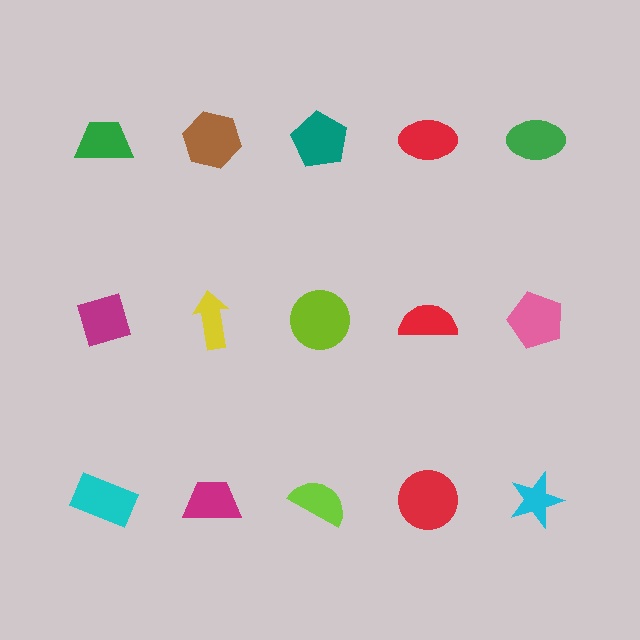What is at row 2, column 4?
A red semicircle.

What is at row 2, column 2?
A yellow arrow.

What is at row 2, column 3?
A lime circle.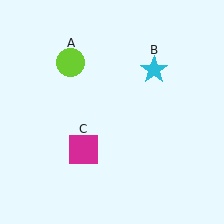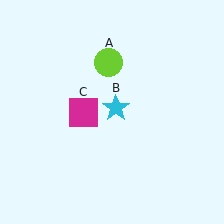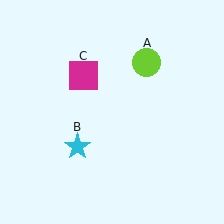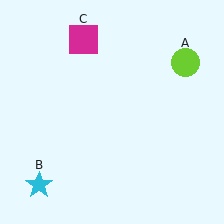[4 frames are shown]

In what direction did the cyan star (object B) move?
The cyan star (object B) moved down and to the left.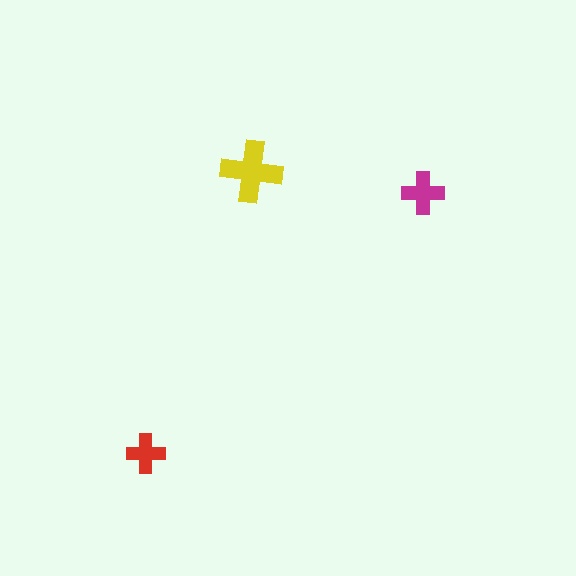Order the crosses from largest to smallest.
the yellow one, the magenta one, the red one.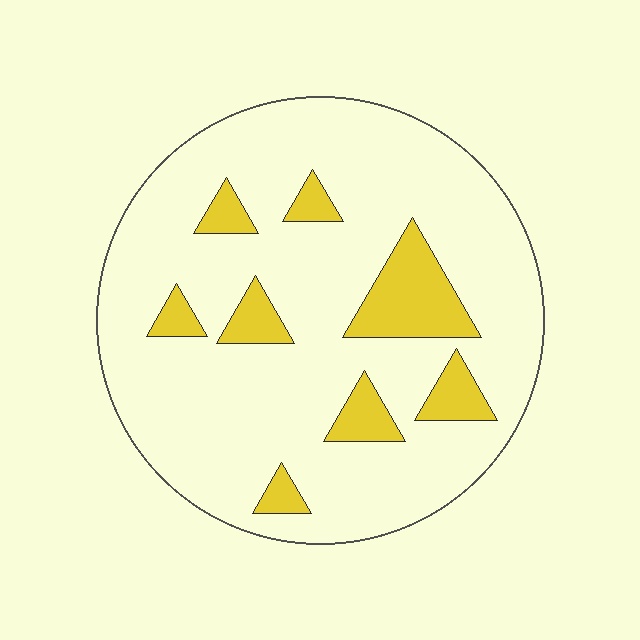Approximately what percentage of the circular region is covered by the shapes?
Approximately 15%.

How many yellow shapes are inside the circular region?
8.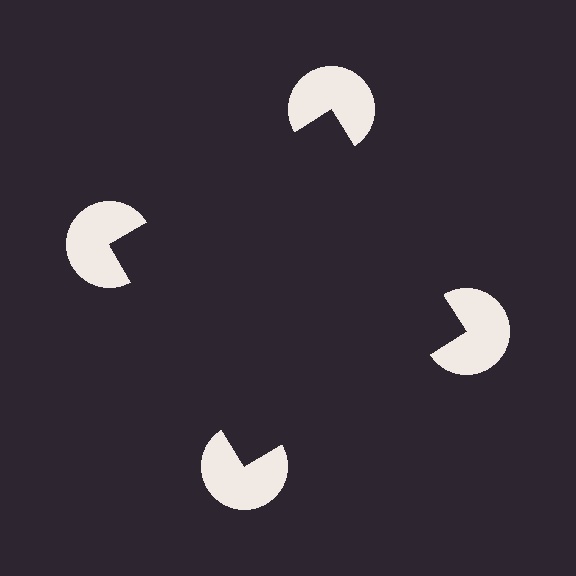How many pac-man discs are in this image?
There are 4 — one at each vertex of the illusory square.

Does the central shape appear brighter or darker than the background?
It typically appears slightly darker than the background, even though no actual brightness change is drawn.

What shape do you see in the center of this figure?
An illusory square — its edges are inferred from the aligned wedge cuts in the pac-man discs, not physically drawn.